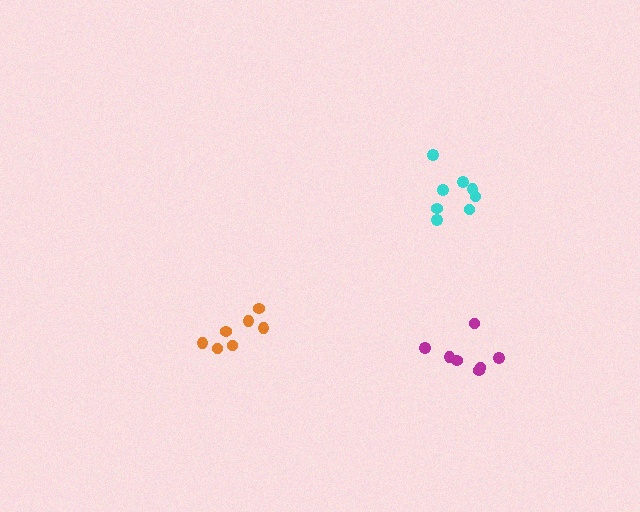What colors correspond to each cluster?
The clusters are colored: orange, magenta, cyan.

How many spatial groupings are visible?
There are 3 spatial groupings.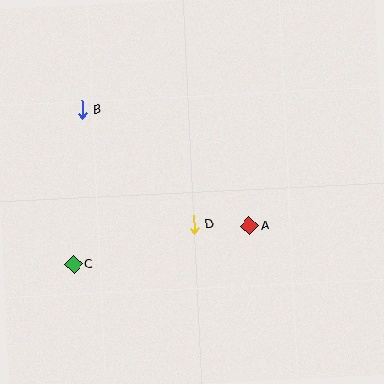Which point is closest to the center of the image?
Point D at (194, 224) is closest to the center.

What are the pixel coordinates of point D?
Point D is at (194, 224).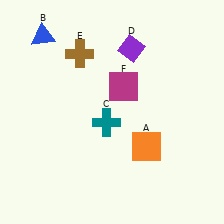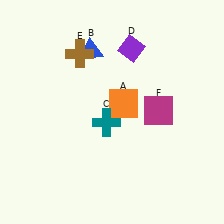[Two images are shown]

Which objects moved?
The objects that moved are: the orange square (A), the blue triangle (B), the magenta square (F).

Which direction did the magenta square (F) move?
The magenta square (F) moved right.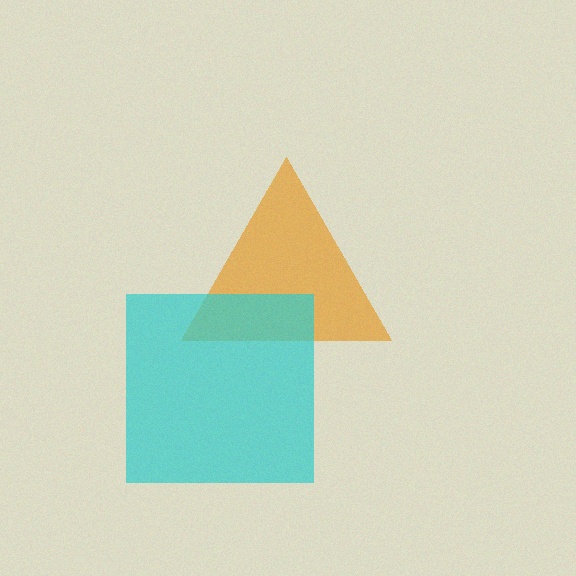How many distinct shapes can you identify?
There are 2 distinct shapes: an orange triangle, a cyan square.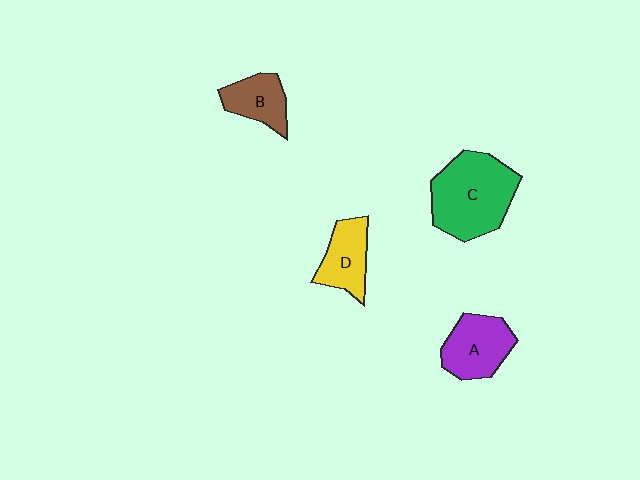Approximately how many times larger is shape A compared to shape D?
Approximately 1.2 times.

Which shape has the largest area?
Shape C (green).